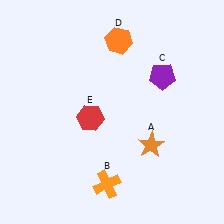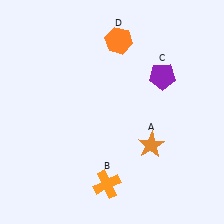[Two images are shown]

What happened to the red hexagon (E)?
The red hexagon (E) was removed in Image 2. It was in the bottom-left area of Image 1.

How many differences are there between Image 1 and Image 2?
There is 1 difference between the two images.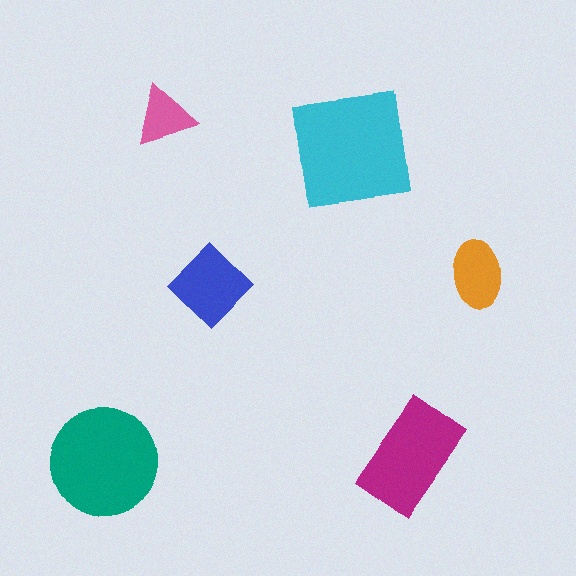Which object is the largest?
The cyan square.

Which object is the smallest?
The pink triangle.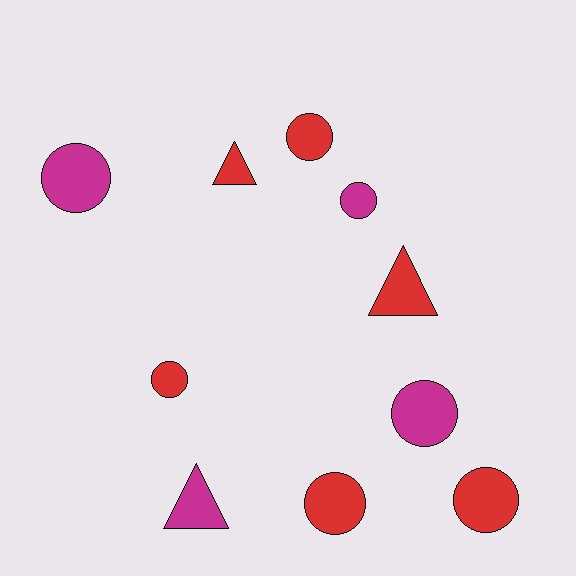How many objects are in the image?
There are 10 objects.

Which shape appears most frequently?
Circle, with 7 objects.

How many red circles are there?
There are 4 red circles.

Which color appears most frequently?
Red, with 6 objects.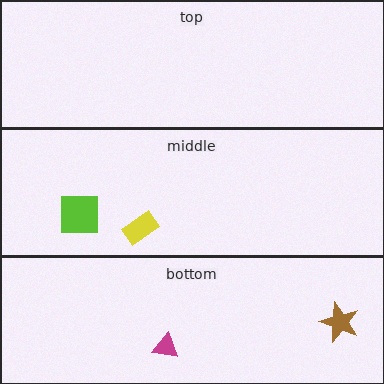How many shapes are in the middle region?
2.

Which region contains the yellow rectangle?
The middle region.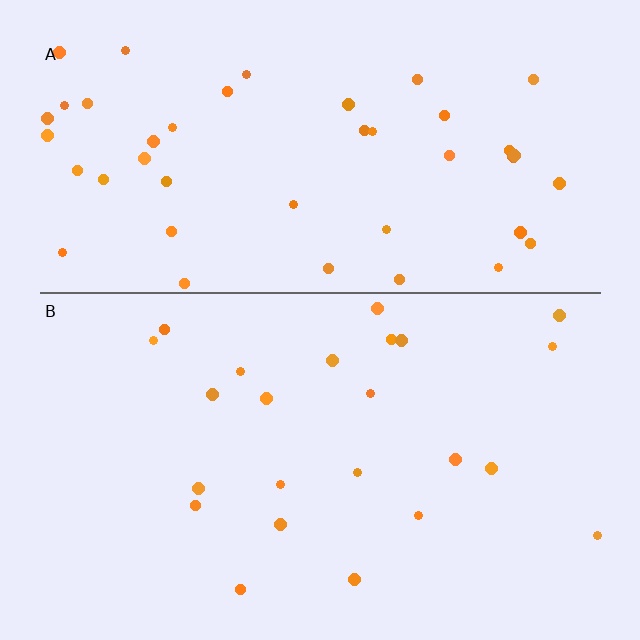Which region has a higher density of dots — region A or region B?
A (the top).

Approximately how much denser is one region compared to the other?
Approximately 1.9× — region A over region B.